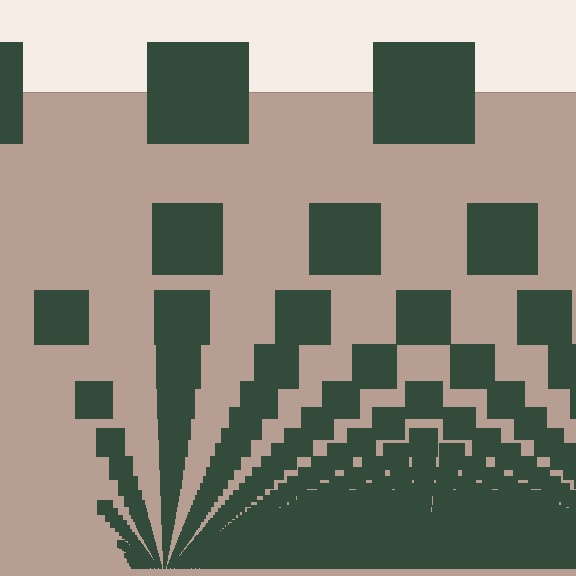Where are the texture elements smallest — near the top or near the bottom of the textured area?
Near the bottom.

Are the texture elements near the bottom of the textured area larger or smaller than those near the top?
Smaller. The gradient is inverted — elements near the bottom are smaller and denser.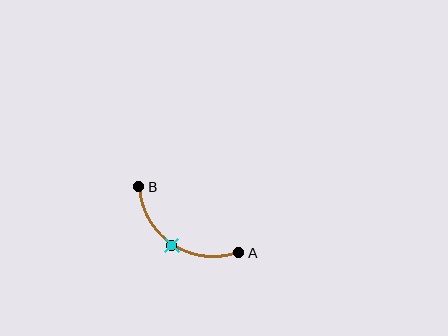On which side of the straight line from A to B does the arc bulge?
The arc bulges below the straight line connecting A and B.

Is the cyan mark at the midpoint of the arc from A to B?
Yes. The cyan mark lies on the arc at equal arc-length from both A and B — it is the arc midpoint.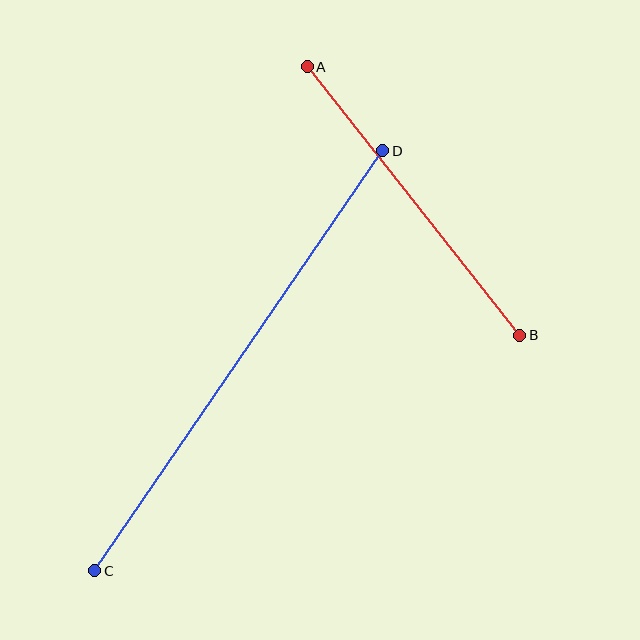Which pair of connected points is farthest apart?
Points C and D are farthest apart.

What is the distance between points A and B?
The distance is approximately 343 pixels.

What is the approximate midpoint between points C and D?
The midpoint is at approximately (239, 361) pixels.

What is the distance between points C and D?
The distance is approximately 509 pixels.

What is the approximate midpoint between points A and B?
The midpoint is at approximately (413, 201) pixels.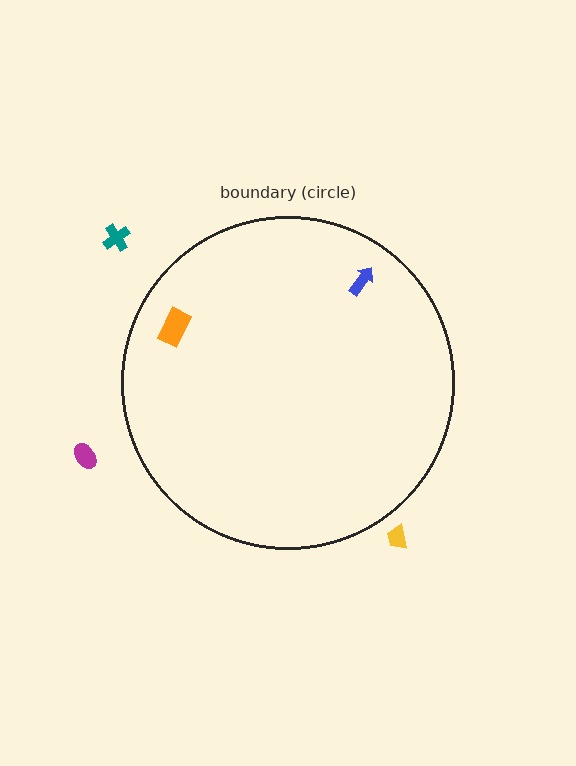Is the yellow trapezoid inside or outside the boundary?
Outside.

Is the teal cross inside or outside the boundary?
Outside.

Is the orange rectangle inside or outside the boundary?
Inside.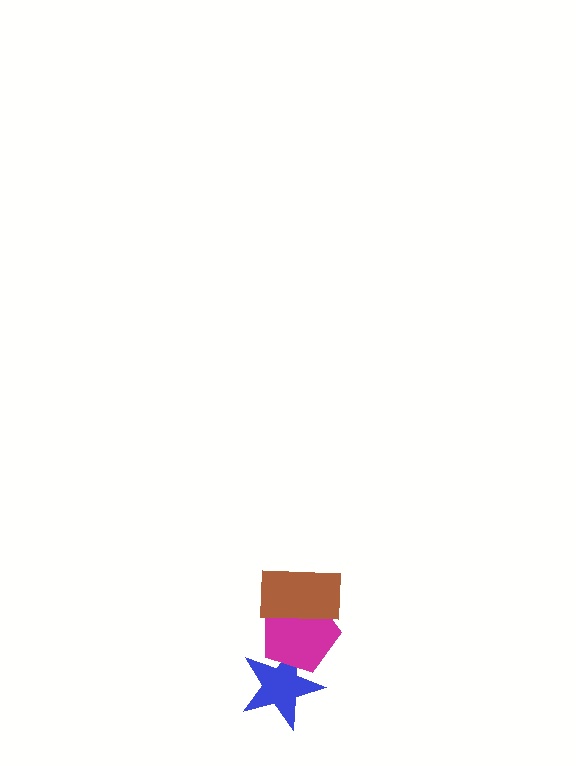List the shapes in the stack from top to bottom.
From top to bottom: the brown rectangle, the magenta pentagon, the blue star.